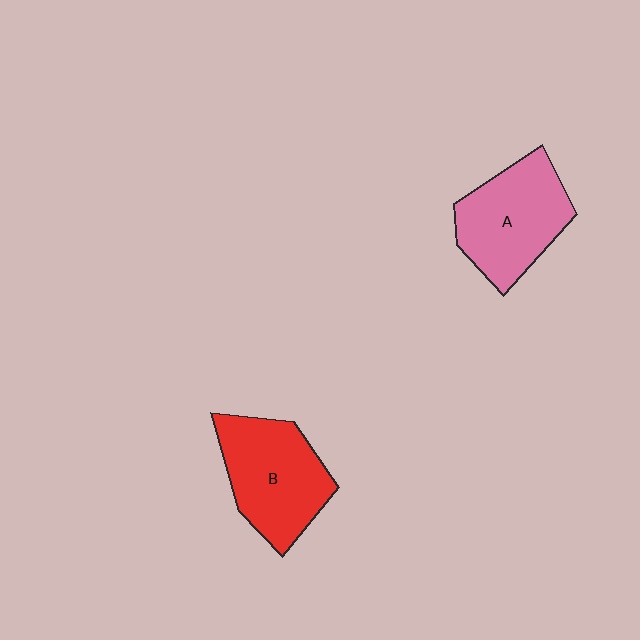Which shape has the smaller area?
Shape A (pink).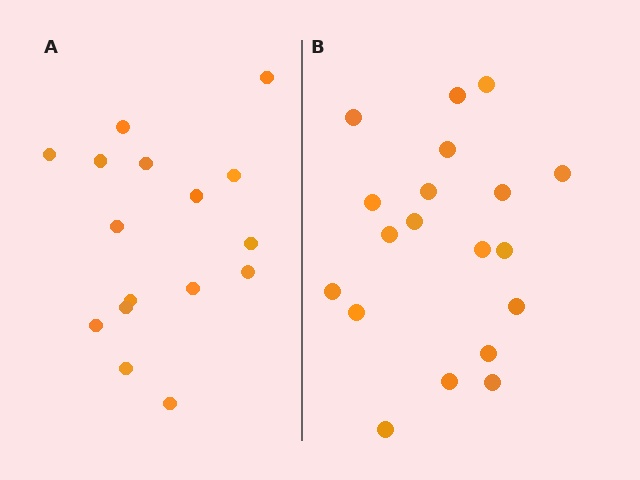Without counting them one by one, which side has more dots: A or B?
Region B (the right region) has more dots.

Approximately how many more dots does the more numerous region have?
Region B has just a few more — roughly 2 or 3 more dots than region A.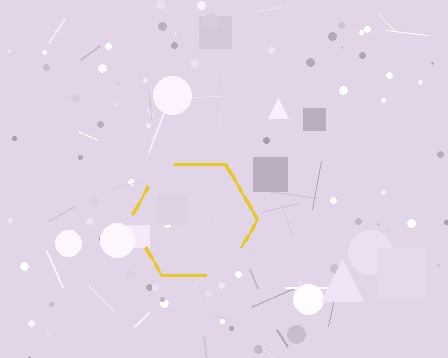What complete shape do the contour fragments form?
The contour fragments form a hexagon.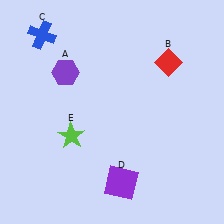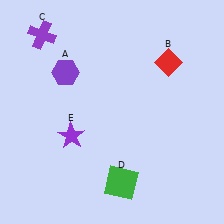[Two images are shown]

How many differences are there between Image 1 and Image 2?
There are 3 differences between the two images.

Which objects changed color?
C changed from blue to purple. D changed from purple to green. E changed from lime to purple.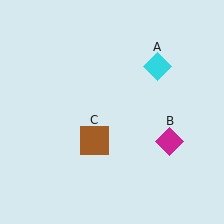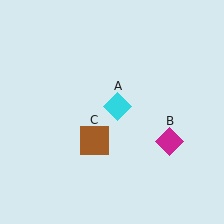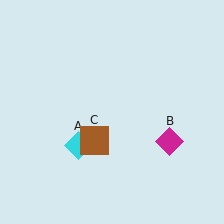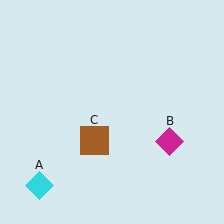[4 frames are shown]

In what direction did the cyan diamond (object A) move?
The cyan diamond (object A) moved down and to the left.